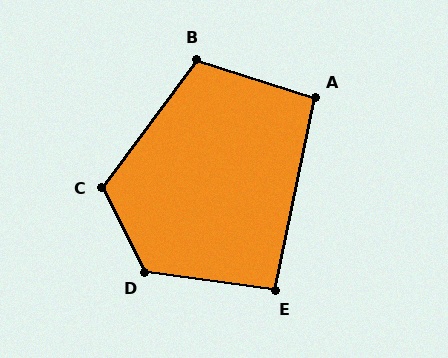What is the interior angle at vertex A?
Approximately 96 degrees (obtuse).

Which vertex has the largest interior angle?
D, at approximately 125 degrees.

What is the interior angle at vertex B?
Approximately 109 degrees (obtuse).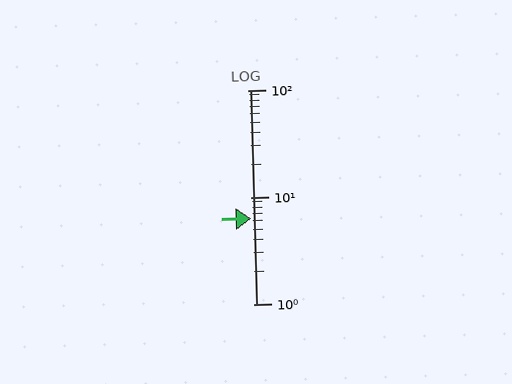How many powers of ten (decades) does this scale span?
The scale spans 2 decades, from 1 to 100.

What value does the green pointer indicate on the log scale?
The pointer indicates approximately 6.3.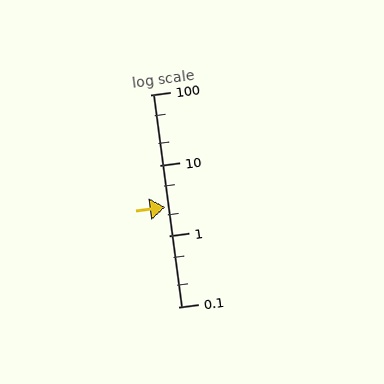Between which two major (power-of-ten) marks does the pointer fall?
The pointer is between 1 and 10.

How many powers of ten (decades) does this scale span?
The scale spans 3 decades, from 0.1 to 100.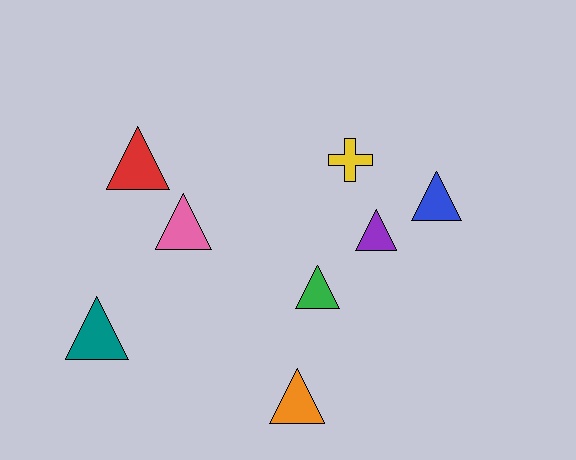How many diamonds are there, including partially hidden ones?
There are no diamonds.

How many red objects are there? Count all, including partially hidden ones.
There is 1 red object.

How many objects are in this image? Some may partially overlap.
There are 8 objects.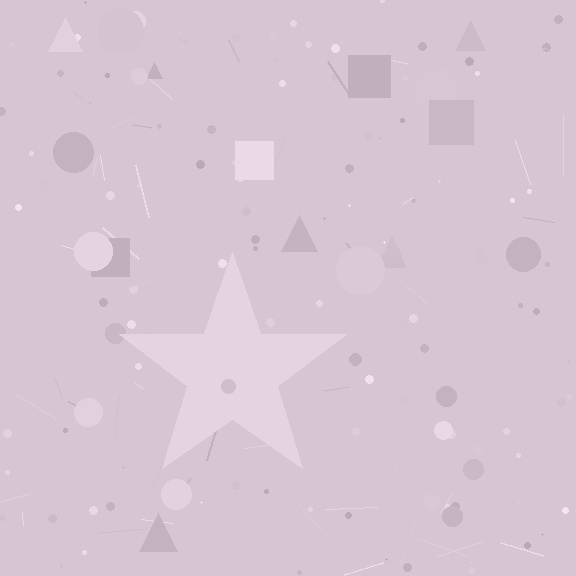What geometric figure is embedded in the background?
A star is embedded in the background.